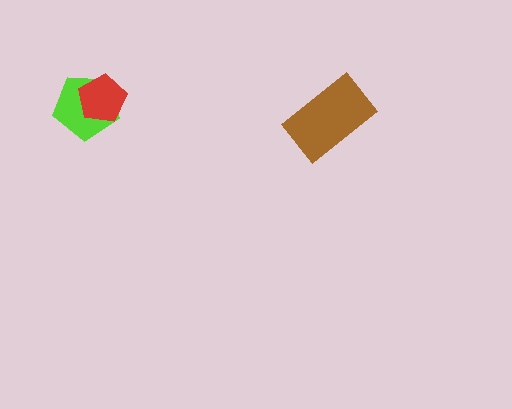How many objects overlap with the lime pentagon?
1 object overlaps with the lime pentagon.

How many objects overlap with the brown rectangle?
0 objects overlap with the brown rectangle.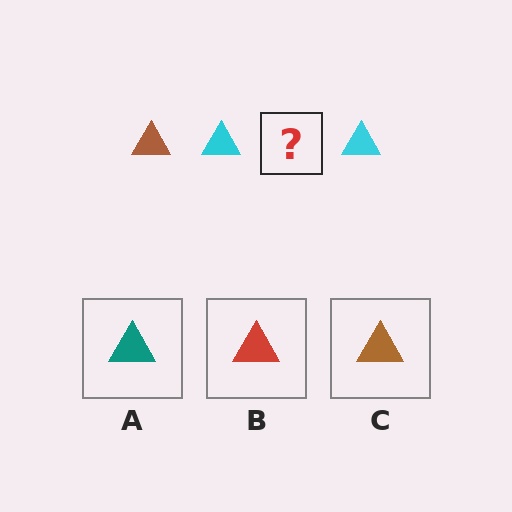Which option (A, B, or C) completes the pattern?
C.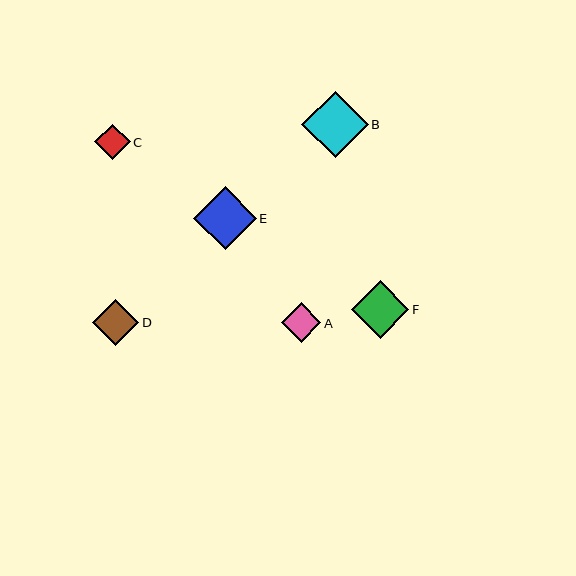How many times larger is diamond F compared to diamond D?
Diamond F is approximately 1.2 times the size of diamond D.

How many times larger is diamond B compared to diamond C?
Diamond B is approximately 1.9 times the size of diamond C.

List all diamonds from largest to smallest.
From largest to smallest: B, E, F, D, A, C.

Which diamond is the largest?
Diamond B is the largest with a size of approximately 66 pixels.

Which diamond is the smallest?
Diamond C is the smallest with a size of approximately 36 pixels.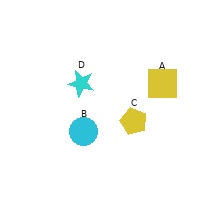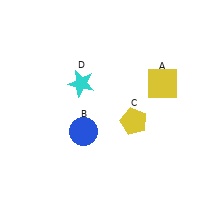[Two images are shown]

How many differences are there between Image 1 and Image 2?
There is 1 difference between the two images.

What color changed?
The circle (B) changed from cyan in Image 1 to blue in Image 2.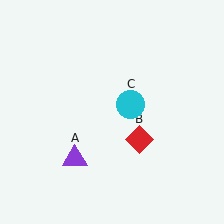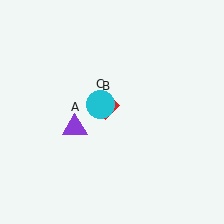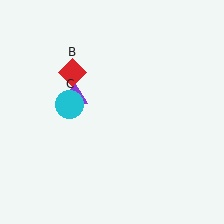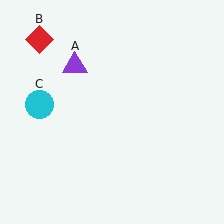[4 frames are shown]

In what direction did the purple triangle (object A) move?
The purple triangle (object A) moved up.